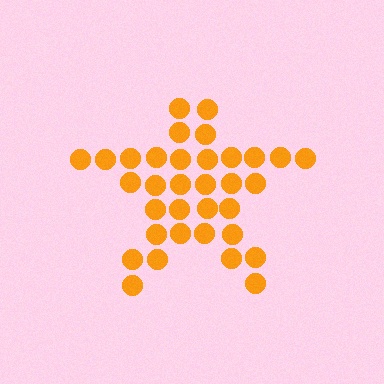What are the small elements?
The small elements are circles.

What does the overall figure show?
The overall figure shows a star.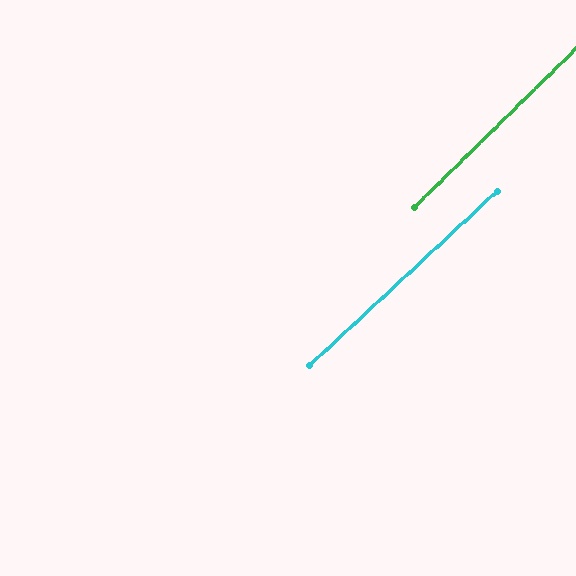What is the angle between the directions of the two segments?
Approximately 2 degrees.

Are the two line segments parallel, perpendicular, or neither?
Parallel — their directions differ by only 1.7°.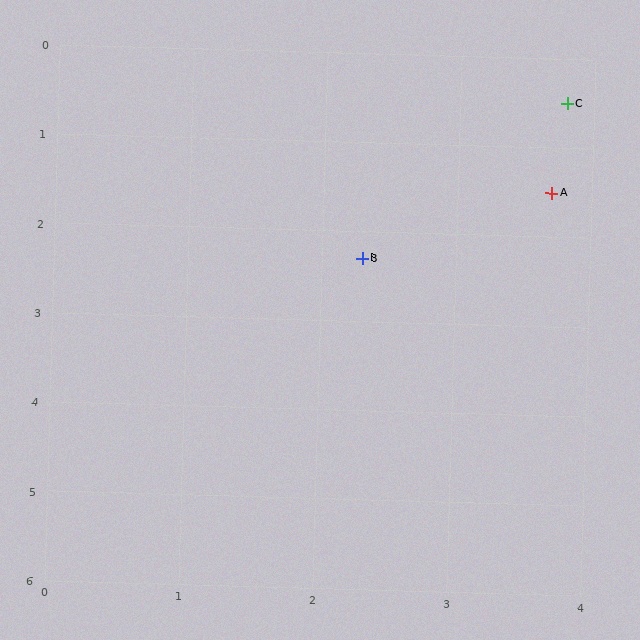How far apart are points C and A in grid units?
Points C and A are about 1.0 grid units apart.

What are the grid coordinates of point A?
Point A is at approximately (3.7, 1.5).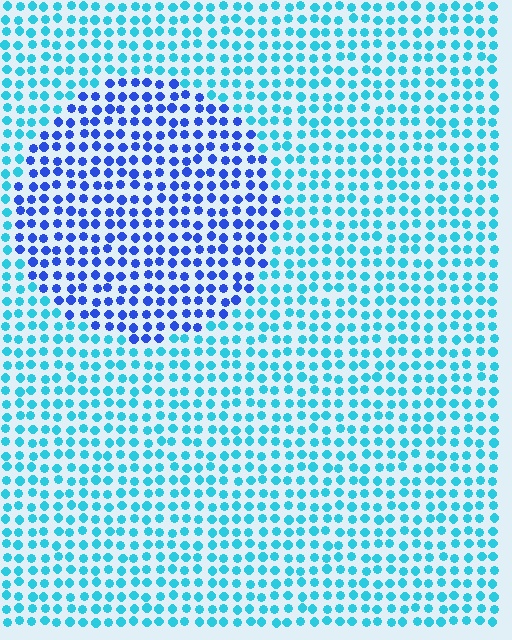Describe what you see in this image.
The image is filled with small cyan elements in a uniform arrangement. A circle-shaped region is visible where the elements are tinted to a slightly different hue, forming a subtle color boundary.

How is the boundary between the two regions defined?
The boundary is defined purely by a slight shift in hue (about 42 degrees). Spacing, size, and orientation are identical on both sides.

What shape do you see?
I see a circle.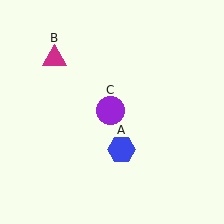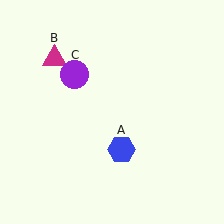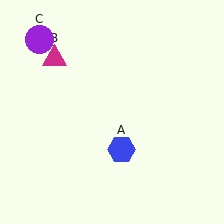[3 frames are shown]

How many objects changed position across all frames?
1 object changed position: purple circle (object C).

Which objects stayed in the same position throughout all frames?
Blue hexagon (object A) and magenta triangle (object B) remained stationary.